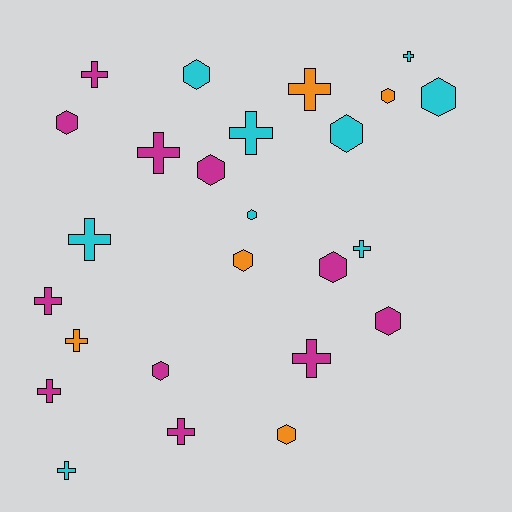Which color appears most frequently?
Magenta, with 11 objects.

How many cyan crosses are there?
There are 5 cyan crosses.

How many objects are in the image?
There are 25 objects.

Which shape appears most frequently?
Cross, with 13 objects.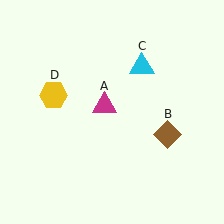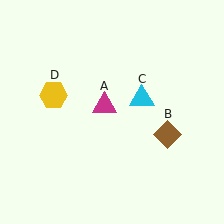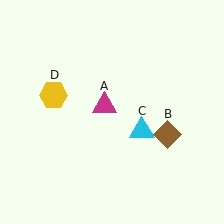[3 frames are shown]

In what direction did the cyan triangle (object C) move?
The cyan triangle (object C) moved down.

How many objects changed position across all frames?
1 object changed position: cyan triangle (object C).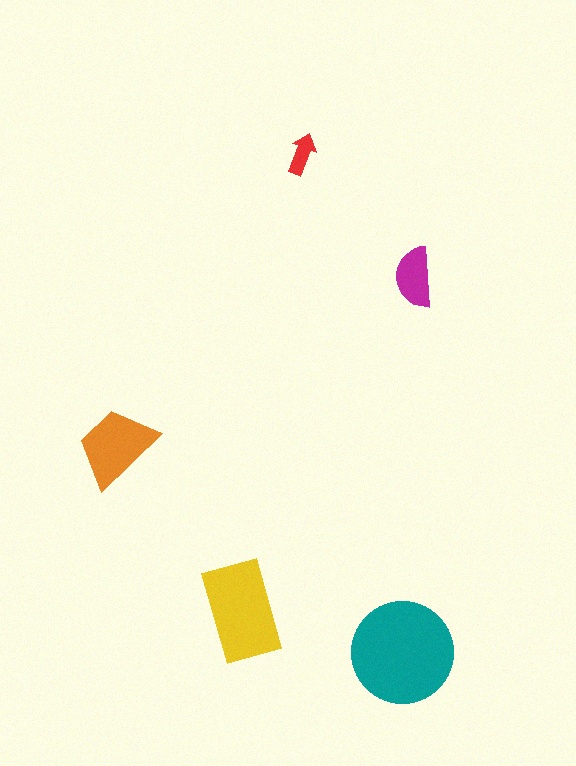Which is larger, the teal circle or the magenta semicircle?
The teal circle.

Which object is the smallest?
The red arrow.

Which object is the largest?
The teal circle.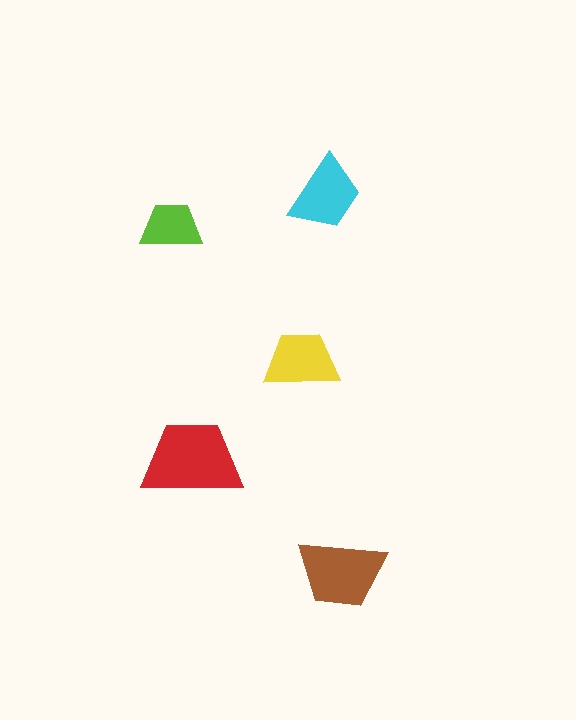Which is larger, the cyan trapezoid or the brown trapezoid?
The brown one.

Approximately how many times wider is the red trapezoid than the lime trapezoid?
About 1.5 times wider.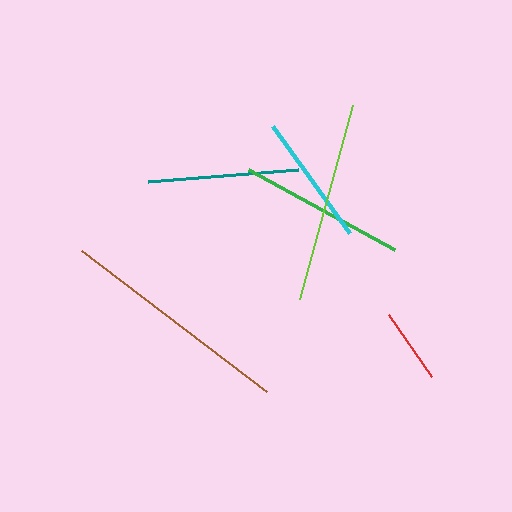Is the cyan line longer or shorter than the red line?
The cyan line is longer than the red line.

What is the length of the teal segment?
The teal segment is approximately 151 pixels long.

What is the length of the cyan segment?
The cyan segment is approximately 132 pixels long.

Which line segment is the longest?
The brown line is the longest at approximately 233 pixels.